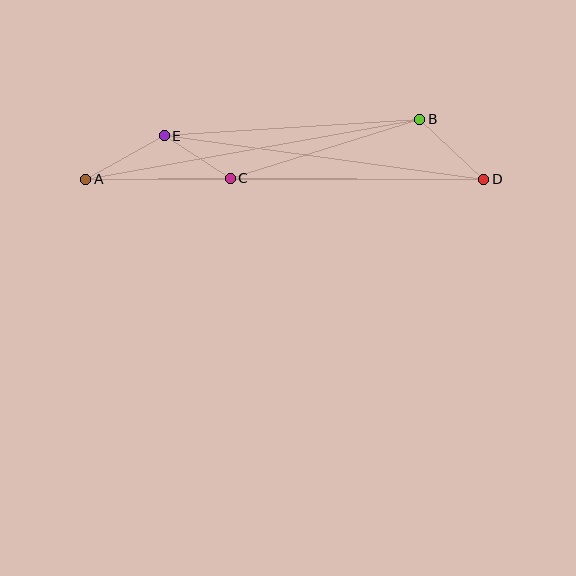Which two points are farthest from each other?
Points A and D are farthest from each other.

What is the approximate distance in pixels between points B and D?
The distance between B and D is approximately 88 pixels.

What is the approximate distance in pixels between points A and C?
The distance between A and C is approximately 145 pixels.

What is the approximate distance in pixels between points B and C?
The distance between B and C is approximately 198 pixels.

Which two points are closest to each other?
Points C and E are closest to each other.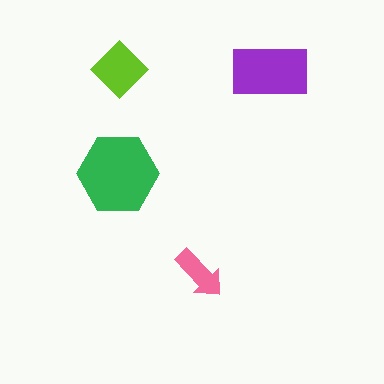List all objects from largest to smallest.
The green hexagon, the purple rectangle, the lime diamond, the pink arrow.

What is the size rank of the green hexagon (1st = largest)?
1st.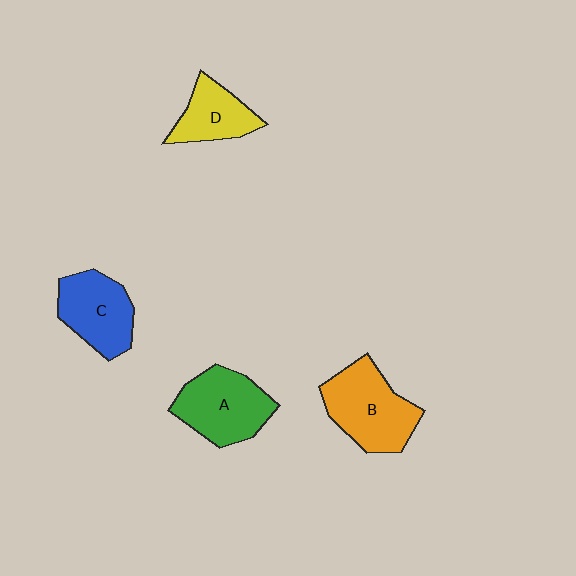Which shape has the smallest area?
Shape D (yellow).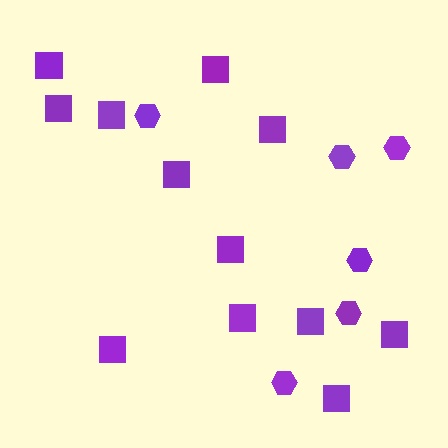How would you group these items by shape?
There are 2 groups: one group of squares (12) and one group of hexagons (6).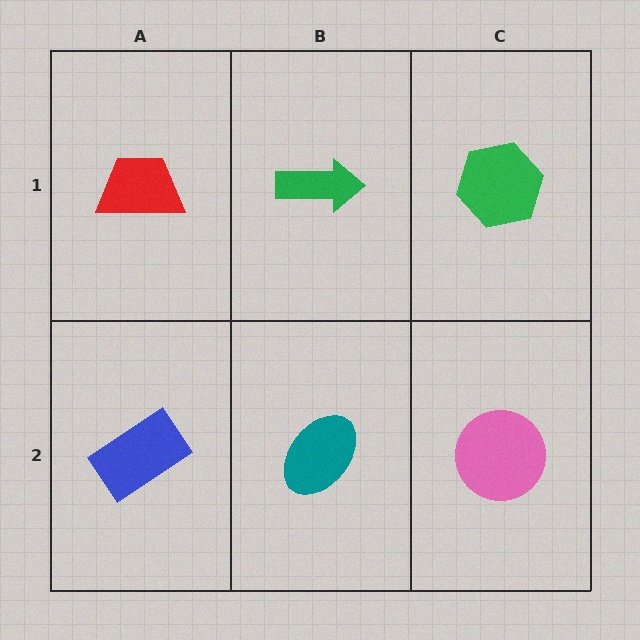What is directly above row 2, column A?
A red trapezoid.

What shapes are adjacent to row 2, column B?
A green arrow (row 1, column B), a blue rectangle (row 2, column A), a pink circle (row 2, column C).